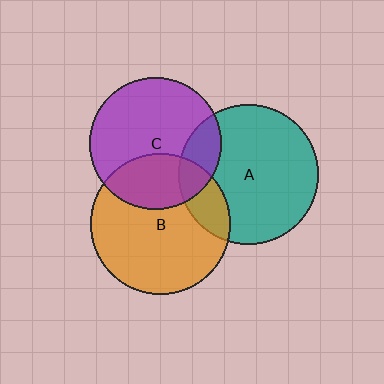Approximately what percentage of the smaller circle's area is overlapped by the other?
Approximately 30%.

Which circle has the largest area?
Circle B (orange).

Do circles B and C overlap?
Yes.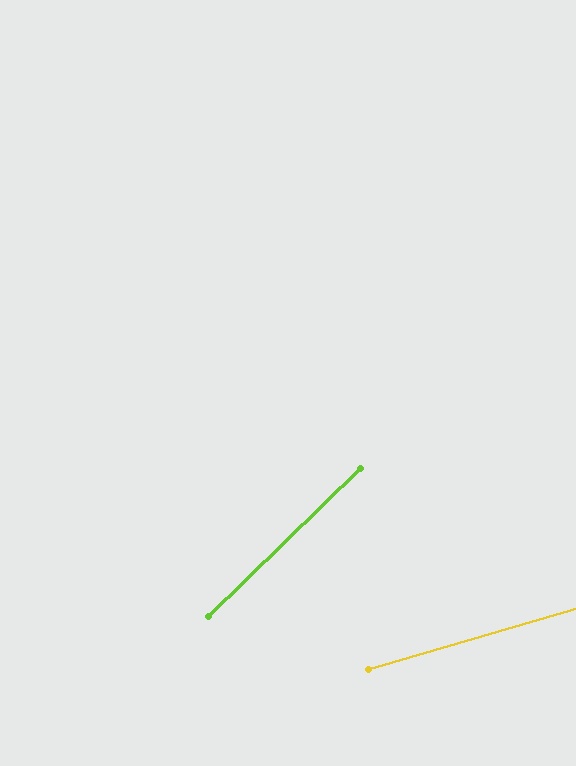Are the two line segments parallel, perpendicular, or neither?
Neither parallel nor perpendicular — they differ by about 28°.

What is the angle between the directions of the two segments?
Approximately 28 degrees.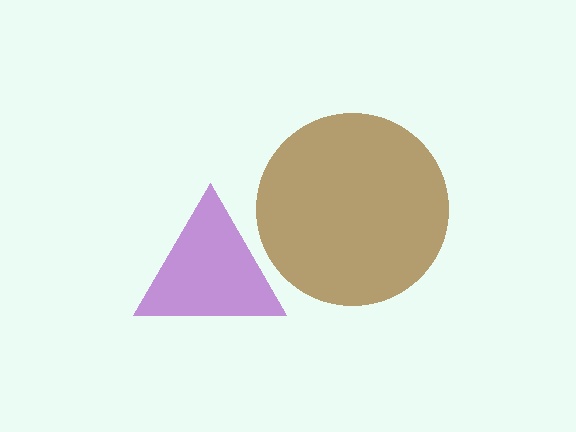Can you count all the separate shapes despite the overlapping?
Yes, there are 2 separate shapes.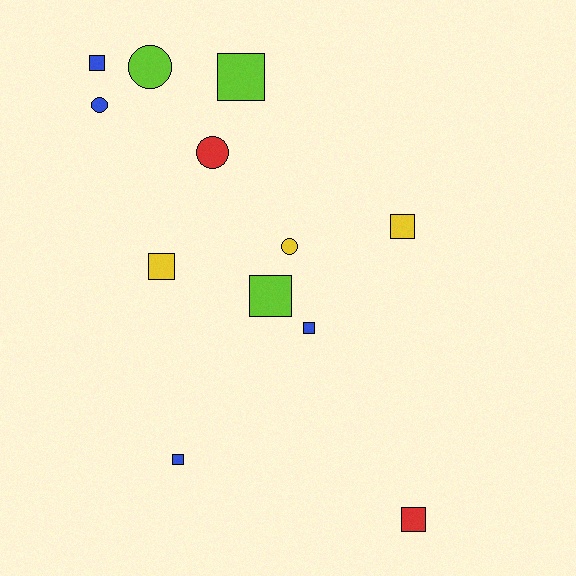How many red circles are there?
There is 1 red circle.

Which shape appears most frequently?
Square, with 8 objects.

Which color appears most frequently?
Blue, with 4 objects.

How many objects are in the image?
There are 12 objects.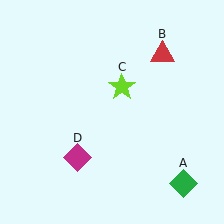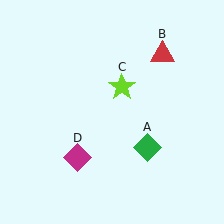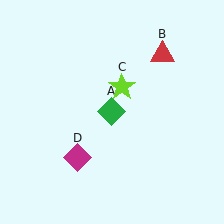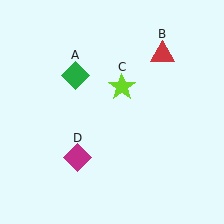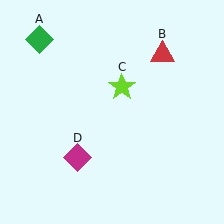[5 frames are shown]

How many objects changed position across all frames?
1 object changed position: green diamond (object A).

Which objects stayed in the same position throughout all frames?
Red triangle (object B) and lime star (object C) and magenta diamond (object D) remained stationary.